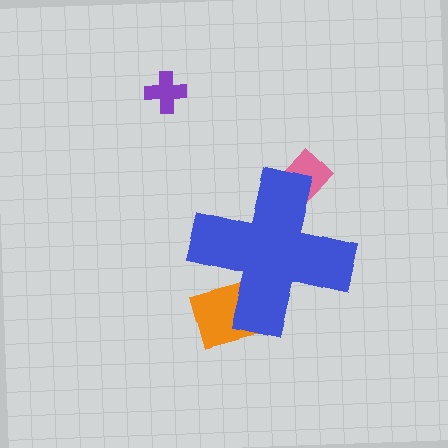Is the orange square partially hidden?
Yes, the orange square is partially hidden behind the blue cross.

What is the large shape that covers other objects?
A blue cross.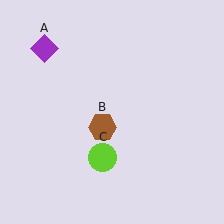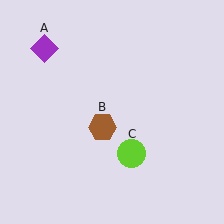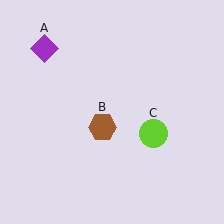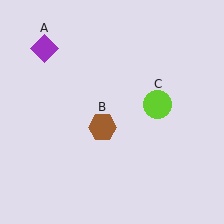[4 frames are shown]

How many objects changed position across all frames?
1 object changed position: lime circle (object C).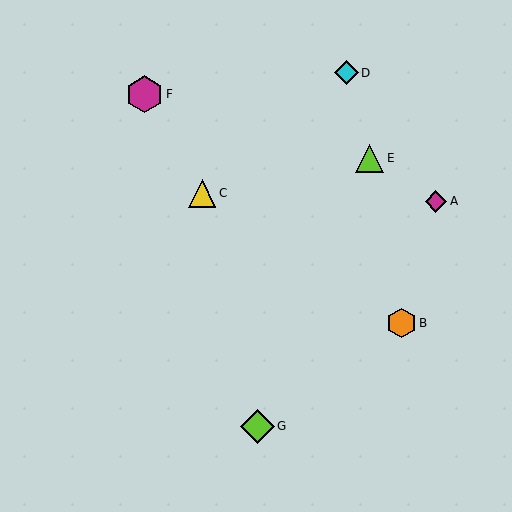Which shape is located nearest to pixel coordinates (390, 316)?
The orange hexagon (labeled B) at (402, 323) is nearest to that location.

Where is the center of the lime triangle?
The center of the lime triangle is at (370, 158).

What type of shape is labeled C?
Shape C is a yellow triangle.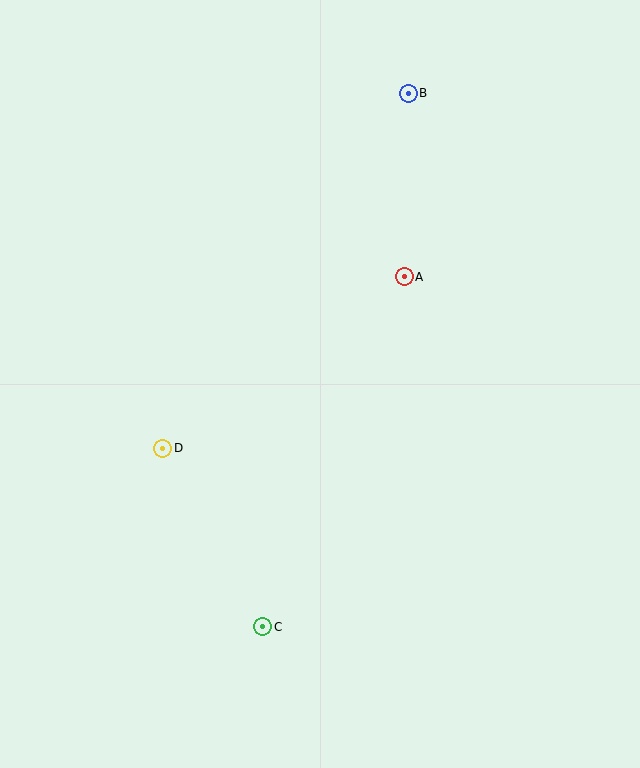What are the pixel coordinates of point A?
Point A is at (404, 277).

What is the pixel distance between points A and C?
The distance between A and C is 377 pixels.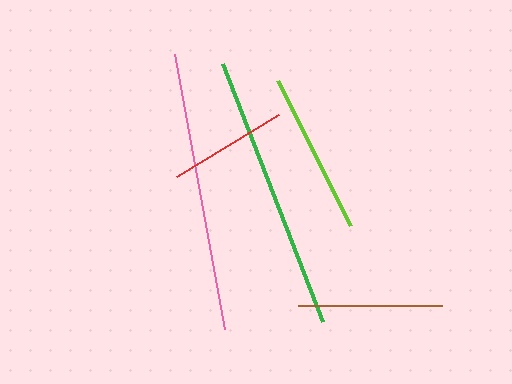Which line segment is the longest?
The pink line is the longest at approximately 279 pixels.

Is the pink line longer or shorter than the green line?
The pink line is longer than the green line.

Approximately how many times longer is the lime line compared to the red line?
The lime line is approximately 1.4 times the length of the red line.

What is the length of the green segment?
The green segment is approximately 276 pixels long.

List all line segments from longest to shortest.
From longest to shortest: pink, green, lime, brown, red.